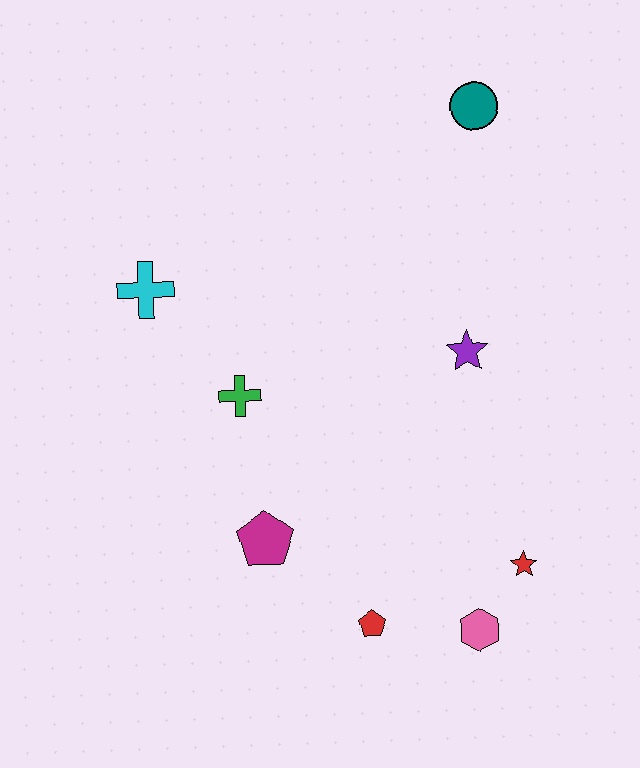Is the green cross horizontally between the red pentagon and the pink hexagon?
No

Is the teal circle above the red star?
Yes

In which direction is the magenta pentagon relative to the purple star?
The magenta pentagon is to the left of the purple star.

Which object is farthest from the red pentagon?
The teal circle is farthest from the red pentagon.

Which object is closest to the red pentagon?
The pink hexagon is closest to the red pentagon.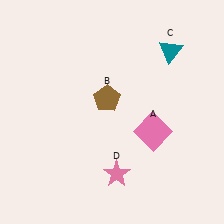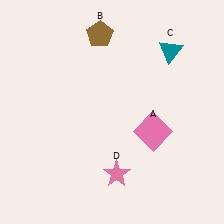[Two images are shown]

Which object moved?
The brown pentagon (B) moved up.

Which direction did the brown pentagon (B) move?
The brown pentagon (B) moved up.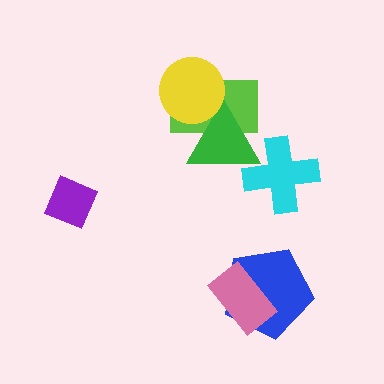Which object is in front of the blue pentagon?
The pink rectangle is in front of the blue pentagon.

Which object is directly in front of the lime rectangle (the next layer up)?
The green triangle is directly in front of the lime rectangle.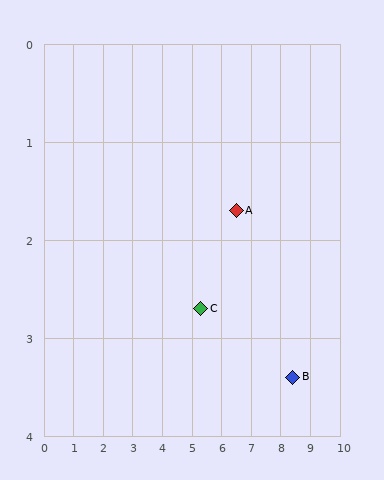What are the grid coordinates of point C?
Point C is at approximately (5.3, 2.7).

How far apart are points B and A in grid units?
Points B and A are about 2.5 grid units apart.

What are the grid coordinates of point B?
Point B is at approximately (8.4, 3.4).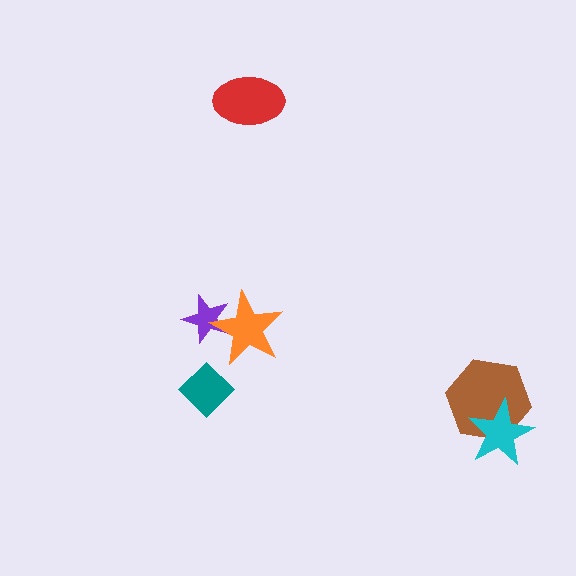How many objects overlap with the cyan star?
1 object overlaps with the cyan star.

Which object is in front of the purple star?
The orange star is in front of the purple star.